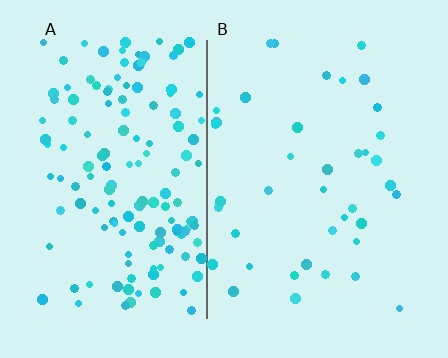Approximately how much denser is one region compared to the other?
Approximately 3.5× — region A over region B.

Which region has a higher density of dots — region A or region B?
A (the left).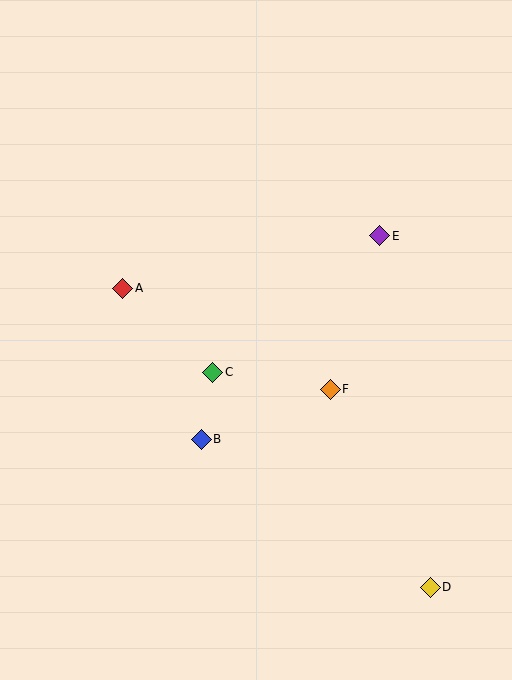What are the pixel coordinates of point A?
Point A is at (123, 288).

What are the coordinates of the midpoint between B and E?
The midpoint between B and E is at (291, 338).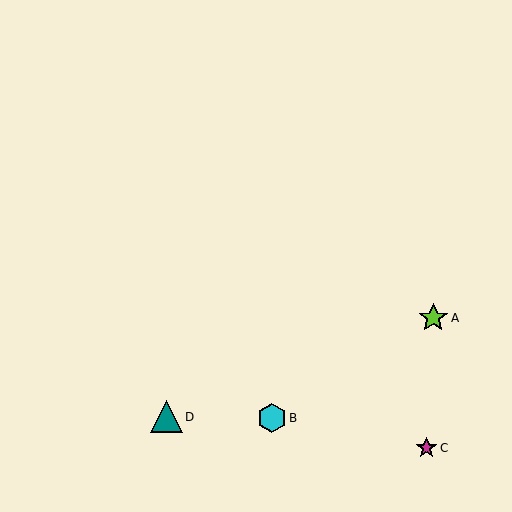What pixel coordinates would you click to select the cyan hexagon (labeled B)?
Click at (272, 418) to select the cyan hexagon B.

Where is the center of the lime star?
The center of the lime star is at (433, 318).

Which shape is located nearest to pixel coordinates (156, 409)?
The teal triangle (labeled D) at (166, 417) is nearest to that location.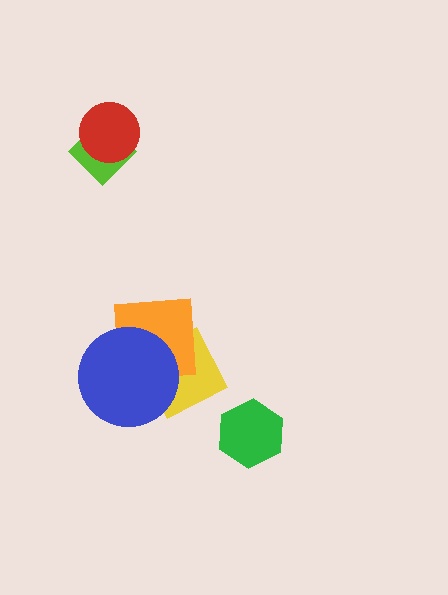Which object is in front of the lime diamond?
The red circle is in front of the lime diamond.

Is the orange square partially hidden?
Yes, it is partially covered by another shape.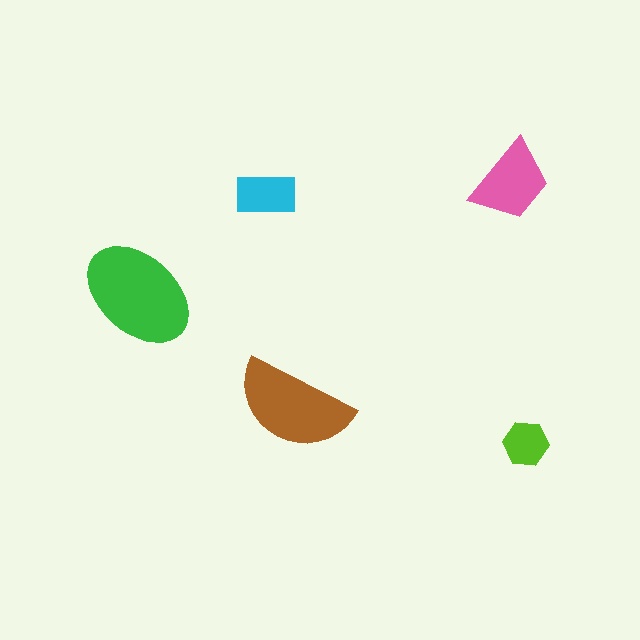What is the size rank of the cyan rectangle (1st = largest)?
4th.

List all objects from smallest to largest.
The lime hexagon, the cyan rectangle, the pink trapezoid, the brown semicircle, the green ellipse.